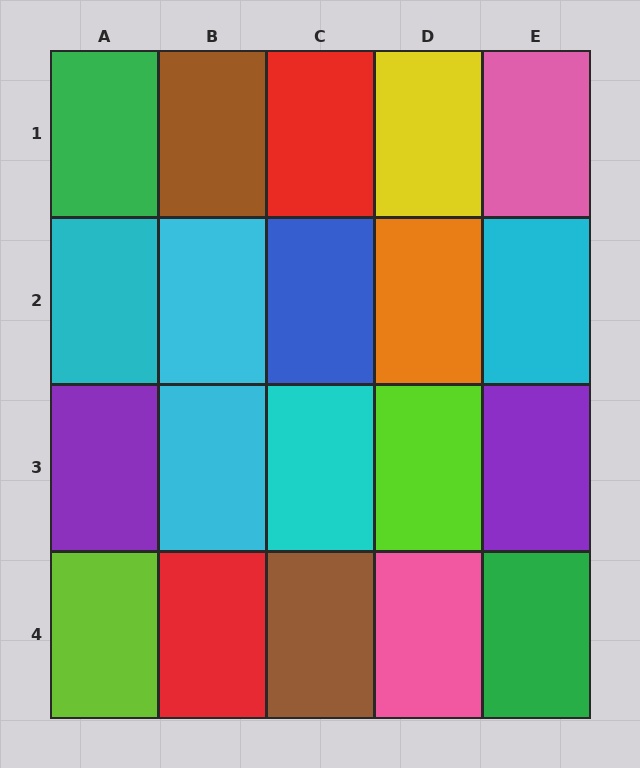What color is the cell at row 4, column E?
Green.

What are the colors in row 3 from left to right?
Purple, cyan, cyan, lime, purple.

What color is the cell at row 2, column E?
Cyan.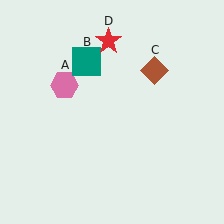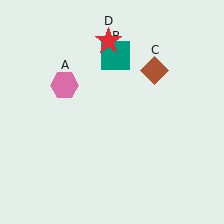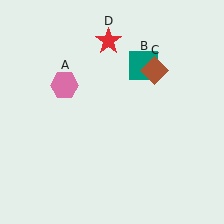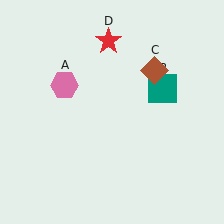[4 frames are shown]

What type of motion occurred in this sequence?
The teal square (object B) rotated clockwise around the center of the scene.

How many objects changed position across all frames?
1 object changed position: teal square (object B).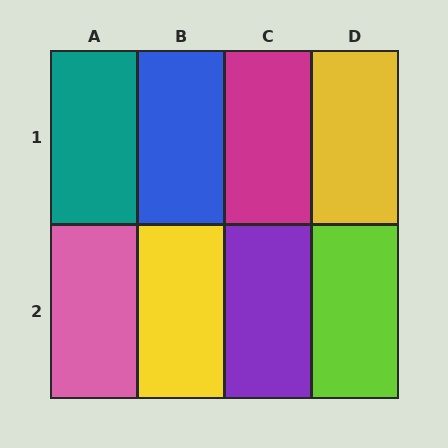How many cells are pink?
1 cell is pink.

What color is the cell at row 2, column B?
Yellow.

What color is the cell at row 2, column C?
Purple.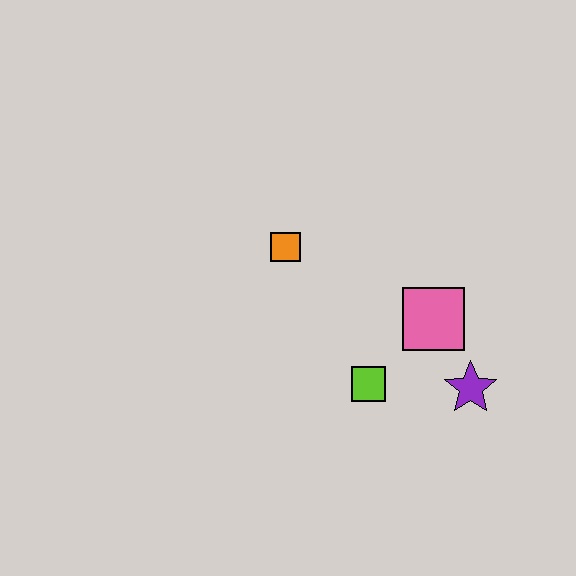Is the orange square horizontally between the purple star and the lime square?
No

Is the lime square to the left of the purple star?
Yes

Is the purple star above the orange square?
No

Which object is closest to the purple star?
The pink square is closest to the purple star.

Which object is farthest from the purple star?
The orange square is farthest from the purple star.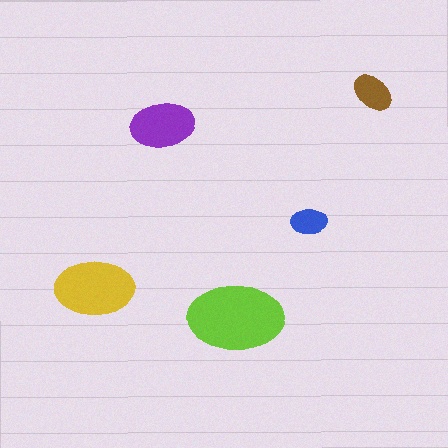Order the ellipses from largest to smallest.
the lime one, the yellow one, the purple one, the brown one, the blue one.